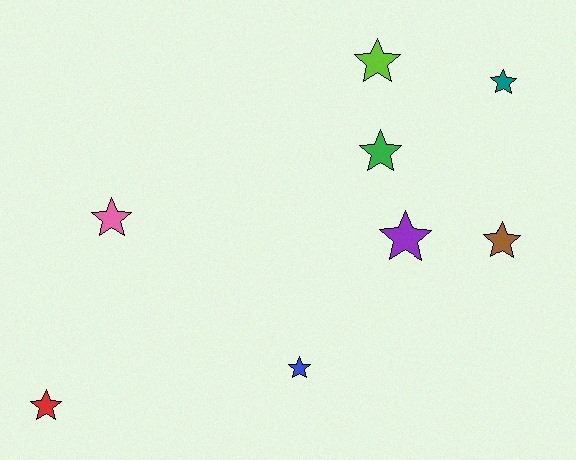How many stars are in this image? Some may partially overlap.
There are 8 stars.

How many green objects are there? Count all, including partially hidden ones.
There is 1 green object.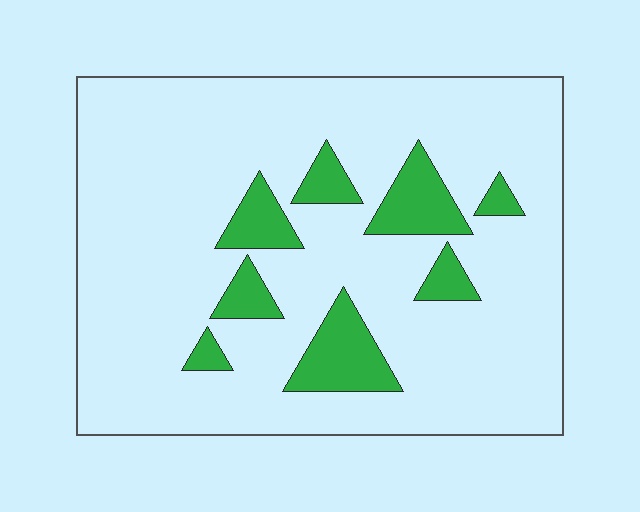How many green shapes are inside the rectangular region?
8.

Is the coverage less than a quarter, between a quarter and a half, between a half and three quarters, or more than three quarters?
Less than a quarter.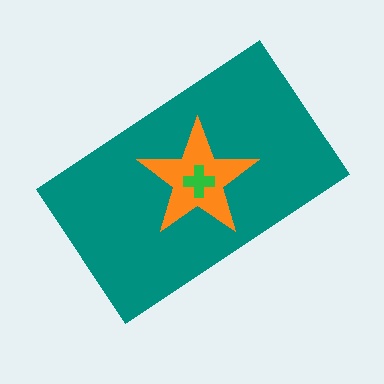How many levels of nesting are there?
3.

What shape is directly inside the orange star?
The green cross.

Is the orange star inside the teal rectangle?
Yes.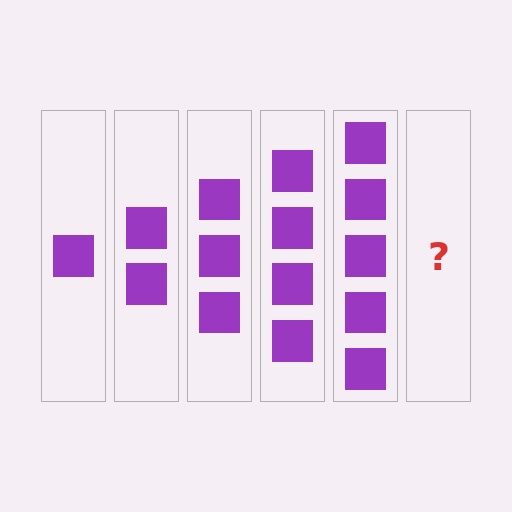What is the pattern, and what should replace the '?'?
The pattern is that each step adds one more square. The '?' should be 6 squares.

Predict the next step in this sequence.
The next step is 6 squares.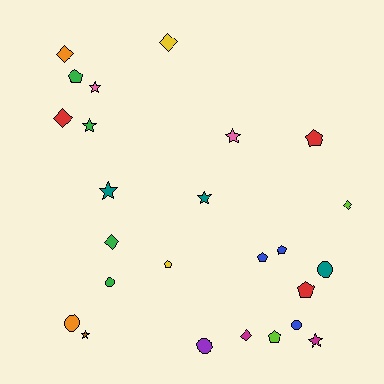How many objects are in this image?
There are 25 objects.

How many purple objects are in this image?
There is 1 purple object.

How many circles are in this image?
There are 5 circles.